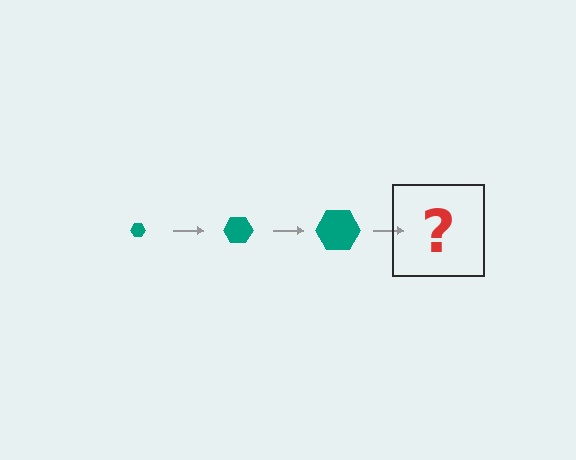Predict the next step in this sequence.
The next step is a teal hexagon, larger than the previous one.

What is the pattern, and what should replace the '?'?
The pattern is that the hexagon gets progressively larger each step. The '?' should be a teal hexagon, larger than the previous one.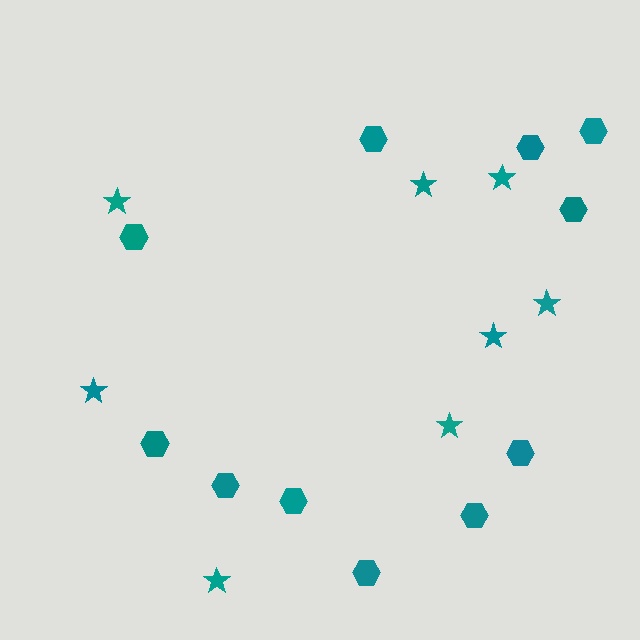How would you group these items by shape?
There are 2 groups: one group of hexagons (11) and one group of stars (8).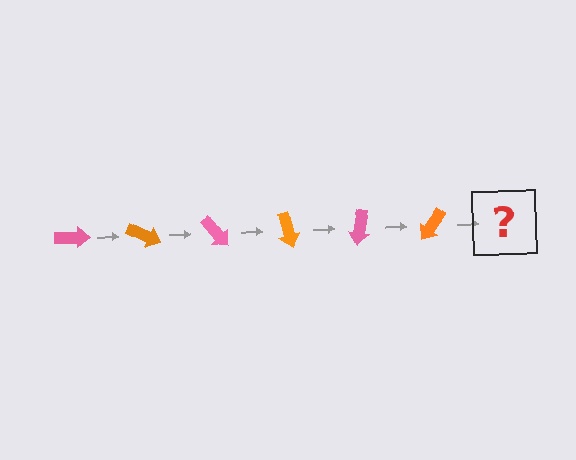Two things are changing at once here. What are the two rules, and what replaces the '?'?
The two rules are that it rotates 25 degrees each step and the color cycles through pink and orange. The '?' should be a pink arrow, rotated 150 degrees from the start.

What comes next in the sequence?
The next element should be a pink arrow, rotated 150 degrees from the start.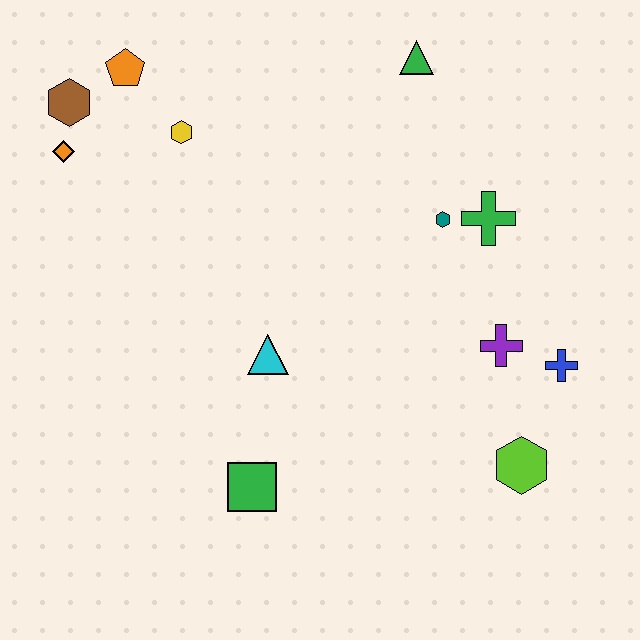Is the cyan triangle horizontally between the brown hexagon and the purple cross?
Yes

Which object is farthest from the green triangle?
The green square is farthest from the green triangle.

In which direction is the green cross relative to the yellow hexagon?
The green cross is to the right of the yellow hexagon.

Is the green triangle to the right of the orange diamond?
Yes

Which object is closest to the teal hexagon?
The green cross is closest to the teal hexagon.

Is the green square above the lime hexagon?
No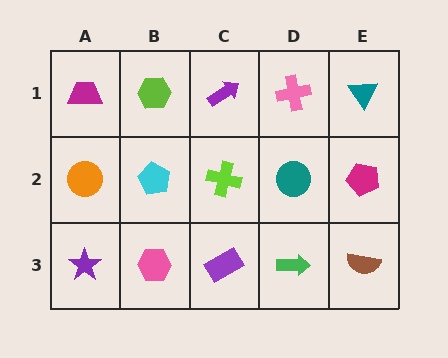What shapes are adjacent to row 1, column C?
A lime cross (row 2, column C), a lime hexagon (row 1, column B), a pink cross (row 1, column D).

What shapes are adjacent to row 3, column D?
A teal circle (row 2, column D), a purple rectangle (row 3, column C), a brown semicircle (row 3, column E).